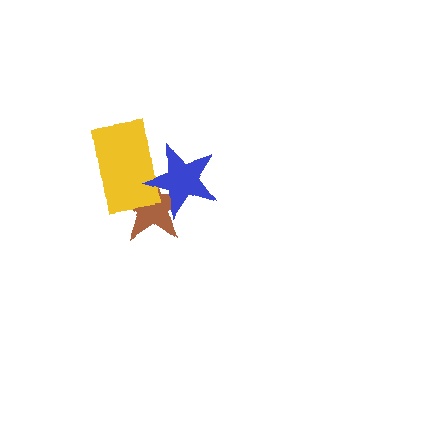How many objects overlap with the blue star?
2 objects overlap with the blue star.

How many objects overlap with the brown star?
2 objects overlap with the brown star.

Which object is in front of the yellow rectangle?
The blue star is in front of the yellow rectangle.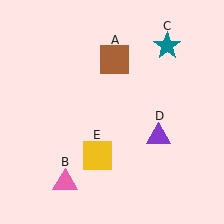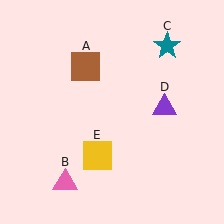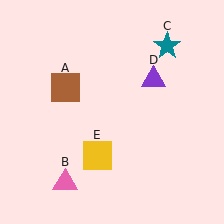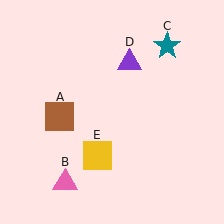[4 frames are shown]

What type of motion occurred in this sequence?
The brown square (object A), purple triangle (object D) rotated counterclockwise around the center of the scene.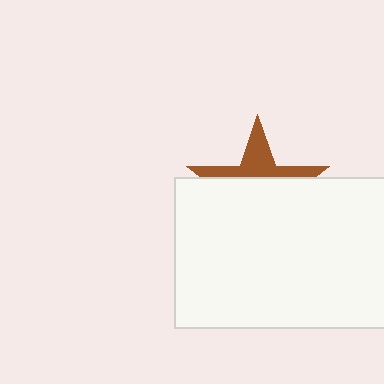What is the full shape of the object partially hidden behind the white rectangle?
The partially hidden object is a brown star.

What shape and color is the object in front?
The object in front is a white rectangle.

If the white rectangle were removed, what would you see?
You would see the complete brown star.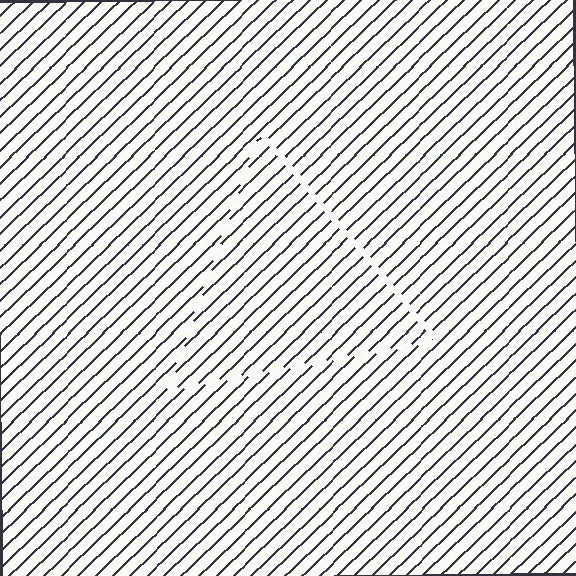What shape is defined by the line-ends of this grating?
An illusory triangle. The interior of the shape contains the same grating, shifted by half a period — the contour is defined by the phase discontinuity where line-ends from the inner and outer gratings abut.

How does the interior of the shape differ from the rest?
The interior of the shape contains the same grating, shifted by half a period — the contour is defined by the phase discontinuity where line-ends from the inner and outer gratings abut.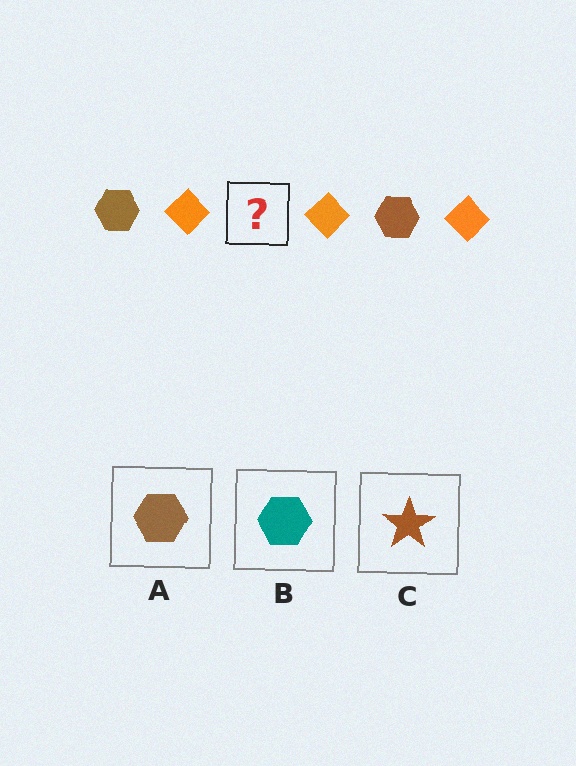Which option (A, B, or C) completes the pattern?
A.